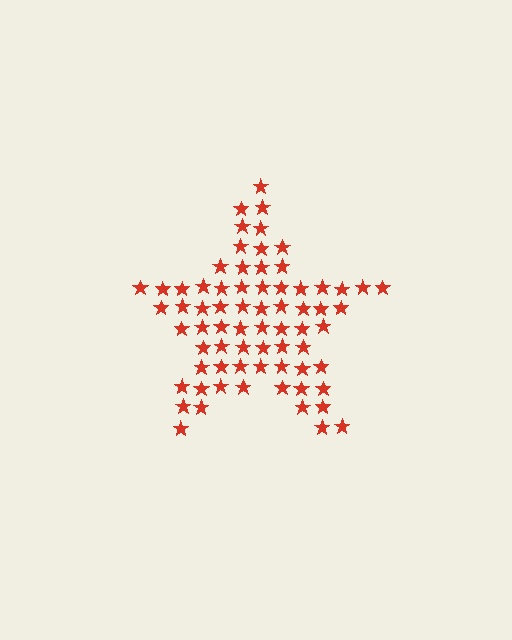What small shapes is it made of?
It is made of small stars.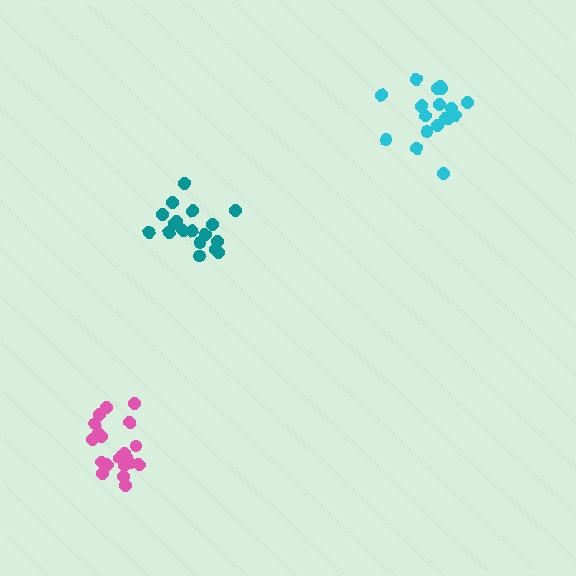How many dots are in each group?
Group 1: 18 dots, Group 2: 18 dots, Group 3: 20 dots (56 total).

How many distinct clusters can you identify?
There are 3 distinct clusters.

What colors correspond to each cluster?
The clusters are colored: cyan, teal, pink.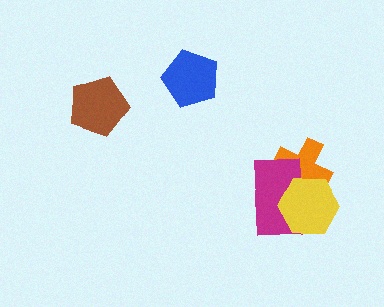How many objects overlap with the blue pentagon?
0 objects overlap with the blue pentagon.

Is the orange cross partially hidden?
Yes, it is partially covered by another shape.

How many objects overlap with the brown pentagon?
0 objects overlap with the brown pentagon.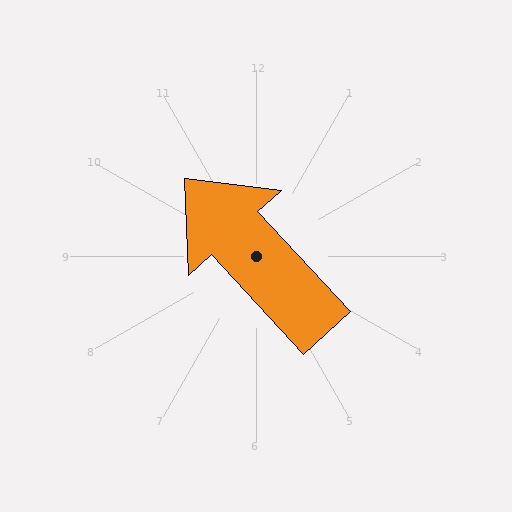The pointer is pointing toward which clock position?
Roughly 11 o'clock.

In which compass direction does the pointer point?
Northwest.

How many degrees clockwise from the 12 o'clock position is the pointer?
Approximately 317 degrees.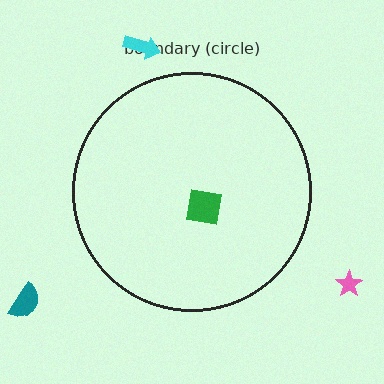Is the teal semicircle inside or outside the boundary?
Outside.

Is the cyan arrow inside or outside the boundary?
Outside.